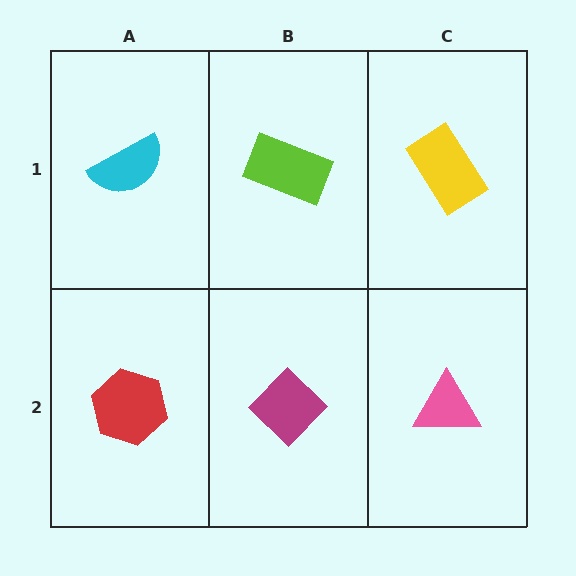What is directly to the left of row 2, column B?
A red hexagon.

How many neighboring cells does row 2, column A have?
2.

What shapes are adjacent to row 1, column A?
A red hexagon (row 2, column A), a lime rectangle (row 1, column B).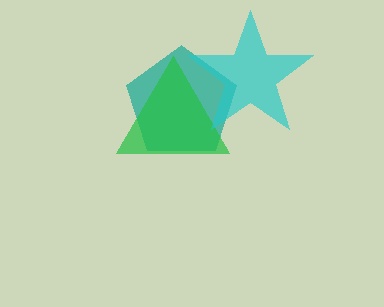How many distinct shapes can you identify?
There are 3 distinct shapes: a teal pentagon, a green triangle, a cyan star.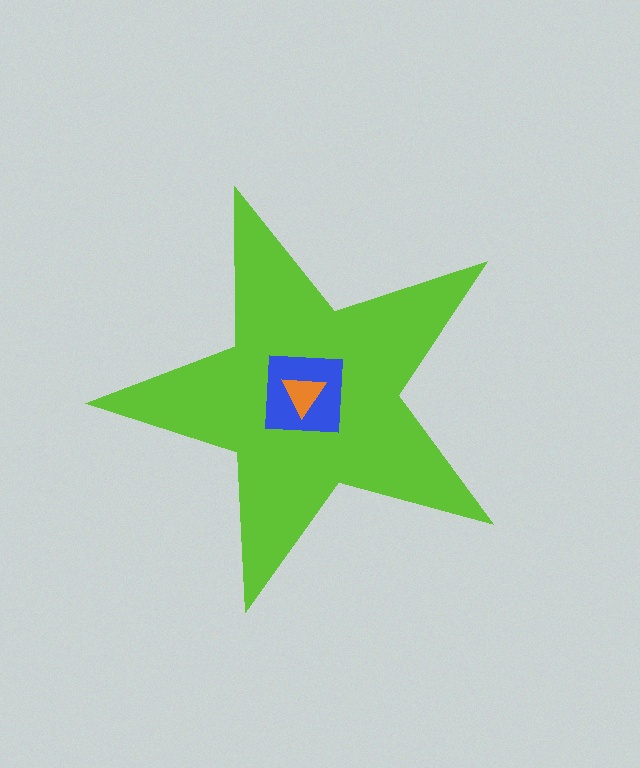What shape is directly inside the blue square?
The orange triangle.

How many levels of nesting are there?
3.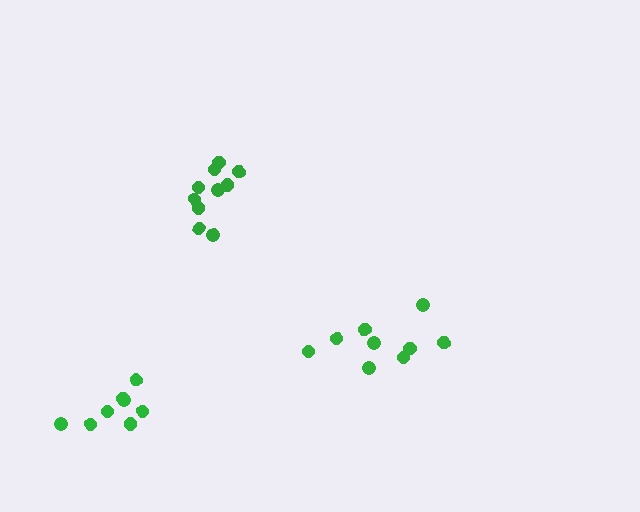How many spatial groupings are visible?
There are 3 spatial groupings.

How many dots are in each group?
Group 1: 10 dots, Group 2: 9 dots, Group 3: 8 dots (27 total).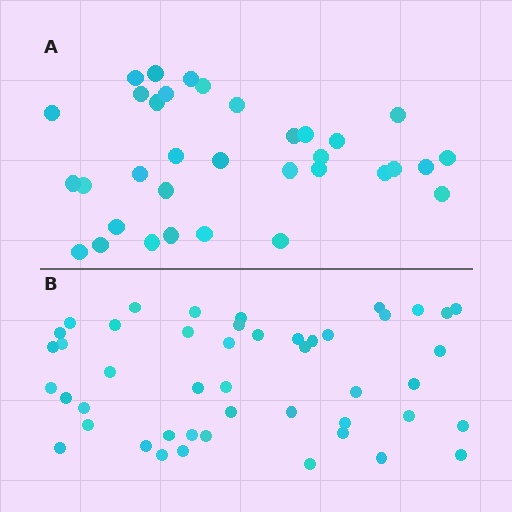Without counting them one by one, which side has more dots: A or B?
Region B (the bottom region) has more dots.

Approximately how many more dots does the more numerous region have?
Region B has approximately 15 more dots than region A.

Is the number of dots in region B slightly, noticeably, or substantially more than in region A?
Region B has noticeably more, but not dramatically so. The ratio is roughly 1.4 to 1.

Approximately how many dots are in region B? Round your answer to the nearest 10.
About 50 dots. (The exact count is 47, which rounds to 50.)